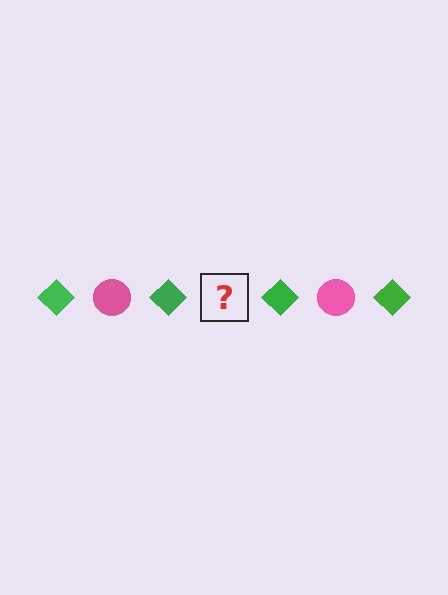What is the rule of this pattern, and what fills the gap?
The rule is that the pattern alternates between green diamond and pink circle. The gap should be filled with a pink circle.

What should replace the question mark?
The question mark should be replaced with a pink circle.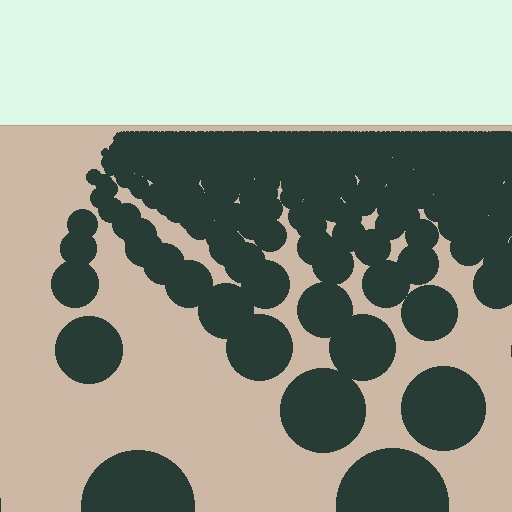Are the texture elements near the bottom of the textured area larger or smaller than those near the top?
Larger. Near the bottom, elements are closer to the viewer and appear at a bigger on-screen size.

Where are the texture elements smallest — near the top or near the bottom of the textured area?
Near the top.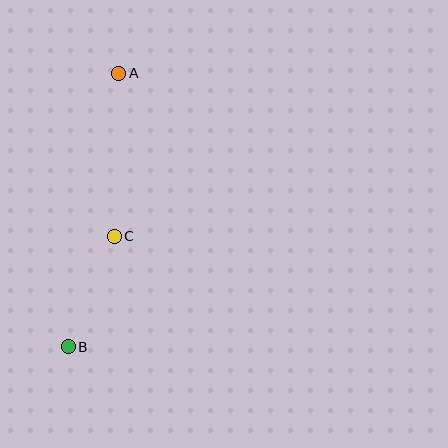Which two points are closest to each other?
Points B and C are closest to each other.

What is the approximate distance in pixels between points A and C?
The distance between A and C is approximately 163 pixels.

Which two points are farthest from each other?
Points A and B are farthest from each other.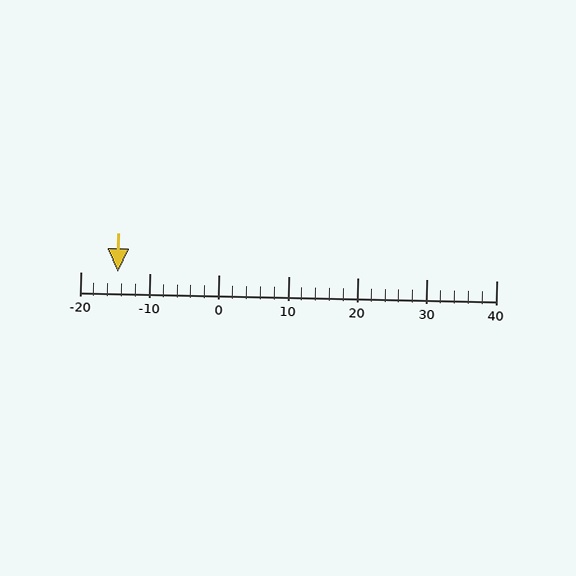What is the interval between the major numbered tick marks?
The major tick marks are spaced 10 units apart.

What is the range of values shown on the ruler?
The ruler shows values from -20 to 40.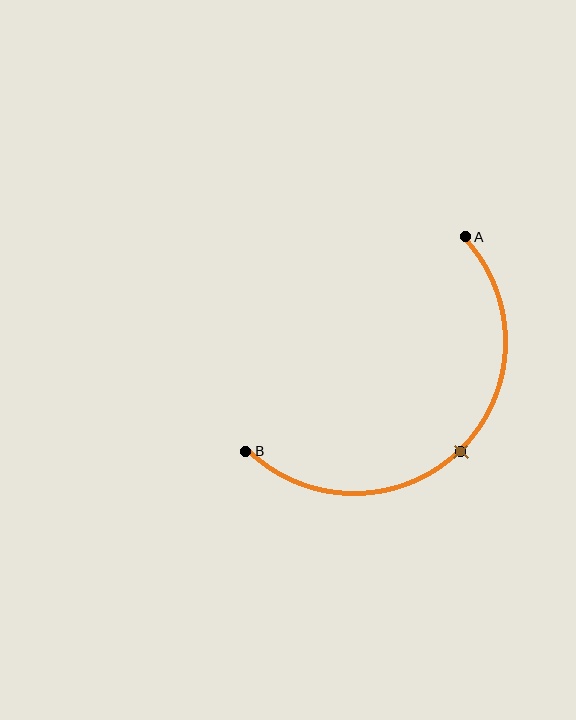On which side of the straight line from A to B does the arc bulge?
The arc bulges below and to the right of the straight line connecting A and B.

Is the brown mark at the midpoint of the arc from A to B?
Yes. The brown mark lies on the arc at equal arc-length from both A and B — it is the arc midpoint.